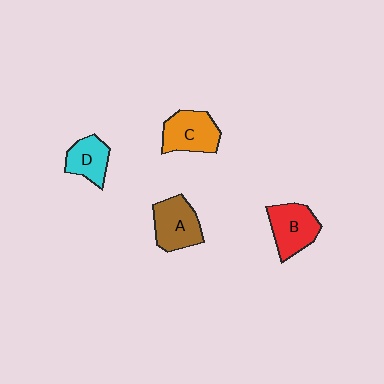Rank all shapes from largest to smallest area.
From largest to smallest: A (brown), C (orange), B (red), D (cyan).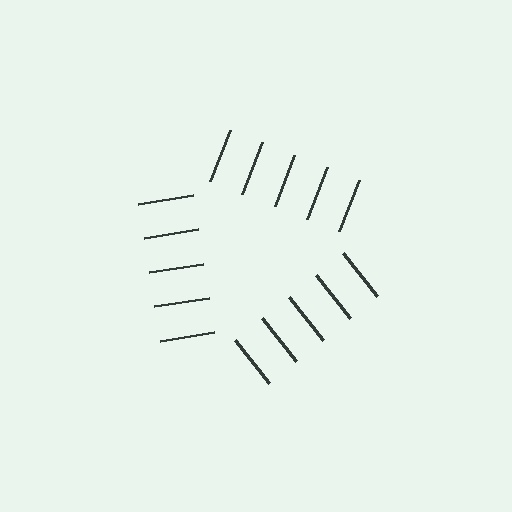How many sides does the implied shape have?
3 sides — the line-ends trace a triangle.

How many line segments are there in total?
15 — 5 along each of the 3 edges.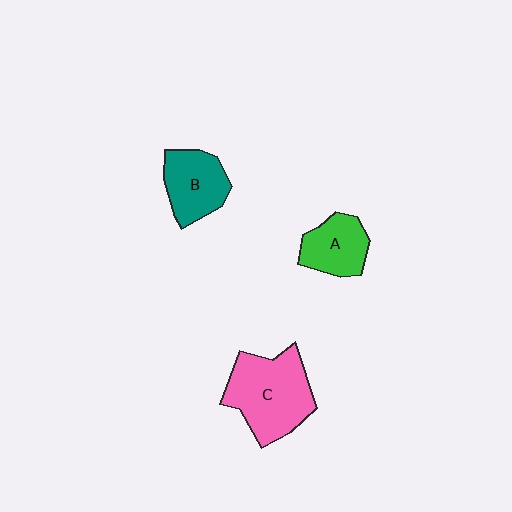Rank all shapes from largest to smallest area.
From largest to smallest: C (pink), B (teal), A (green).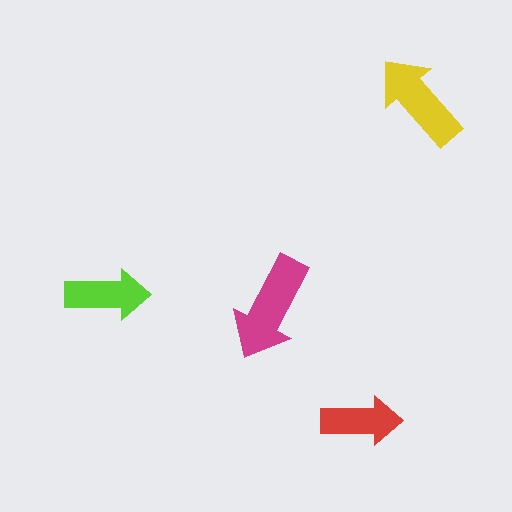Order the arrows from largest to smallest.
the magenta one, the yellow one, the lime one, the red one.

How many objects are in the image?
There are 4 objects in the image.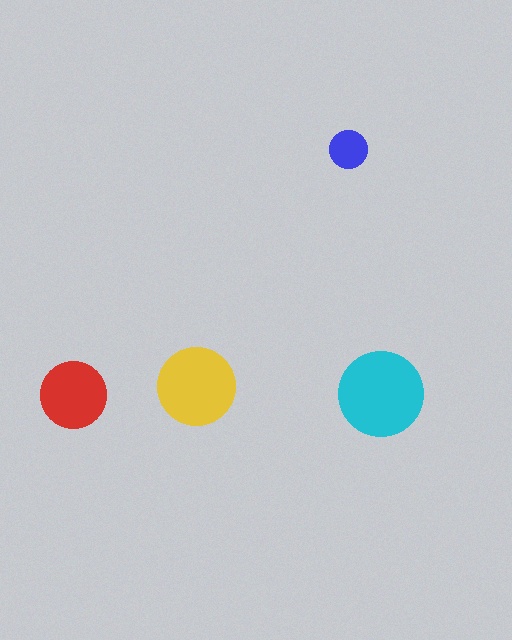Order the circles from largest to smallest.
the cyan one, the yellow one, the red one, the blue one.